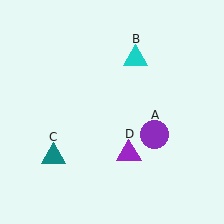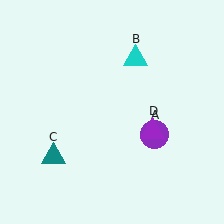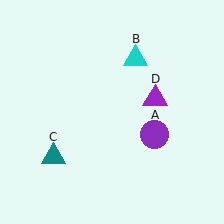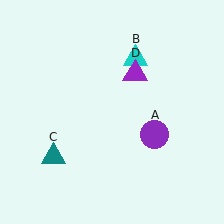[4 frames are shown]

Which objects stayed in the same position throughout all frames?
Purple circle (object A) and cyan triangle (object B) and teal triangle (object C) remained stationary.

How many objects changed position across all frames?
1 object changed position: purple triangle (object D).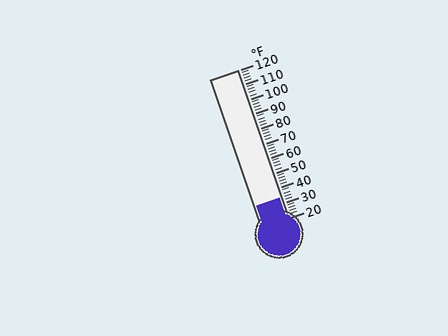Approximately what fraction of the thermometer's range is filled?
The thermometer is filled to approximately 15% of its range.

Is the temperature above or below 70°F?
The temperature is below 70°F.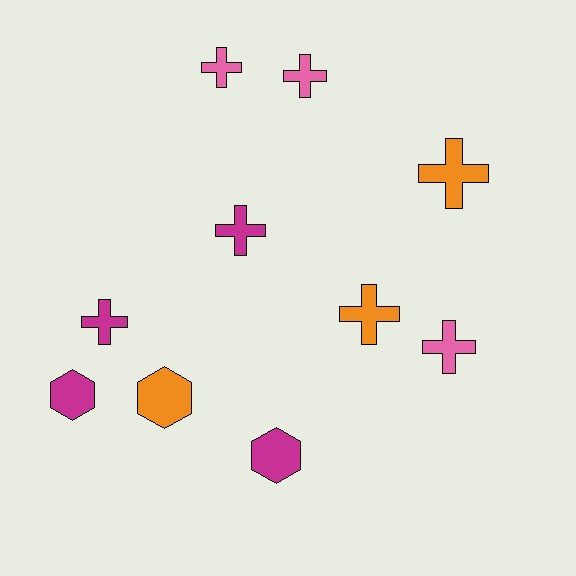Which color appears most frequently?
Magenta, with 4 objects.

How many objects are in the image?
There are 10 objects.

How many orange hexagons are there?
There is 1 orange hexagon.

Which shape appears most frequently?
Cross, with 7 objects.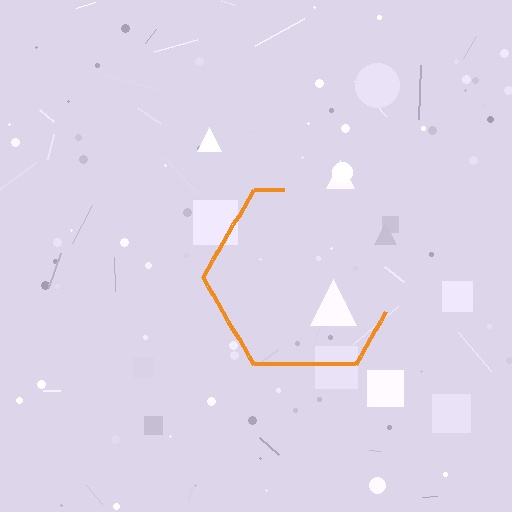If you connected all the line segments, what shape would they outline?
They would outline a hexagon.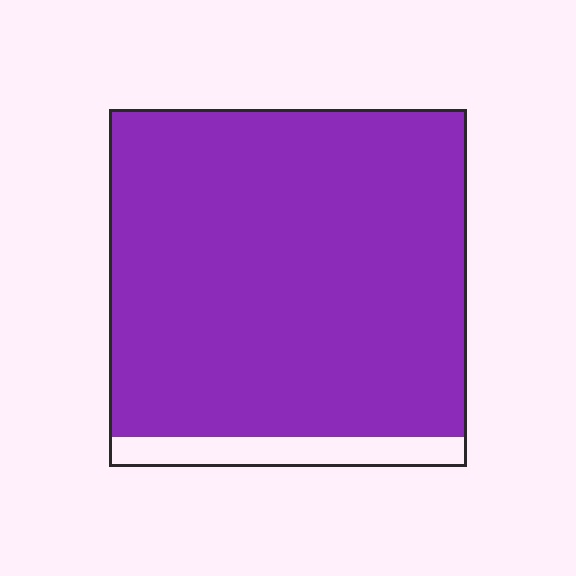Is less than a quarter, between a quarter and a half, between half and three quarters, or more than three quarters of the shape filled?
More than three quarters.